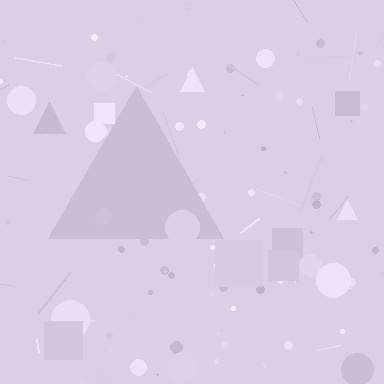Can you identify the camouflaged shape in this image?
The camouflaged shape is a triangle.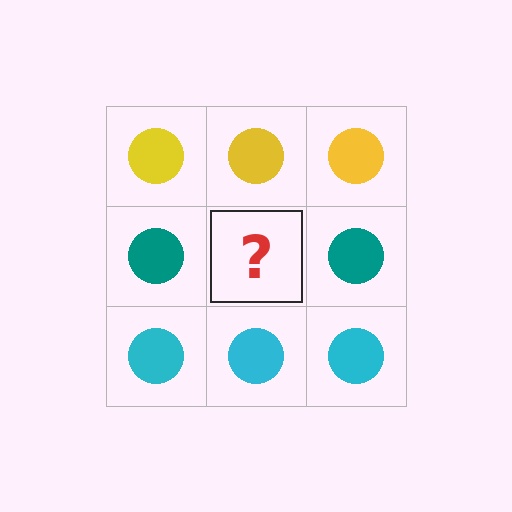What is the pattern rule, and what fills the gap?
The rule is that each row has a consistent color. The gap should be filled with a teal circle.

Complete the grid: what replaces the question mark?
The question mark should be replaced with a teal circle.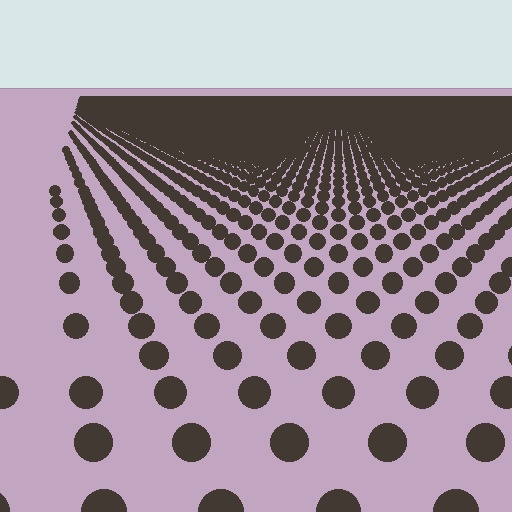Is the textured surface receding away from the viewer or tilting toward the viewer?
The surface is receding away from the viewer. Texture elements get smaller and denser toward the top.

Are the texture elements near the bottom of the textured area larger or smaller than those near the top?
Larger. Near the bottom, elements are closer to the viewer and appear at a bigger on-screen size.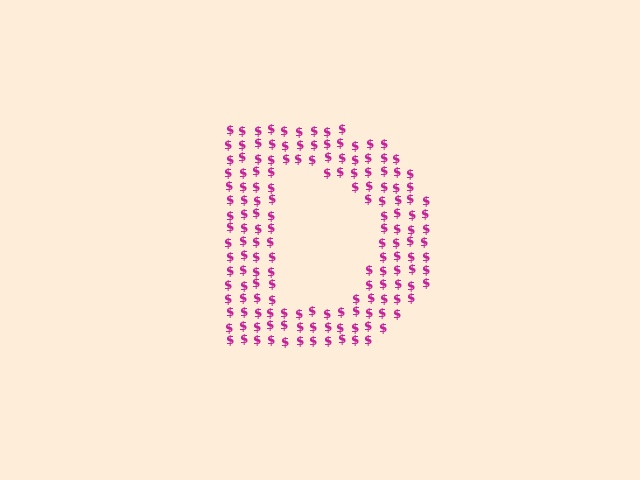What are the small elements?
The small elements are dollar signs.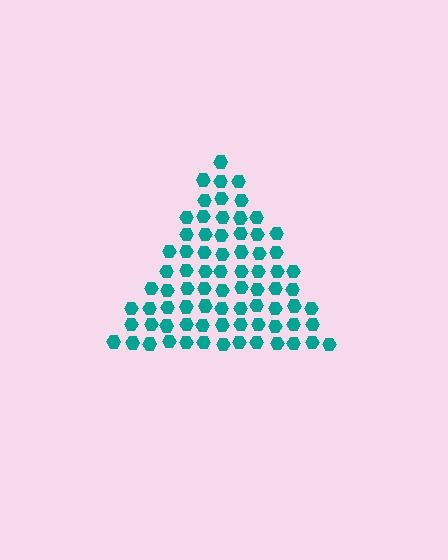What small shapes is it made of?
It is made of small hexagons.